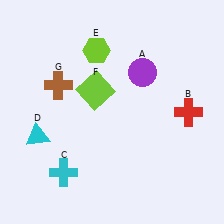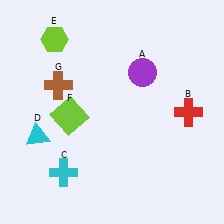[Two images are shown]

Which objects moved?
The objects that moved are: the lime hexagon (E), the lime square (F).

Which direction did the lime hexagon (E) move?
The lime hexagon (E) moved left.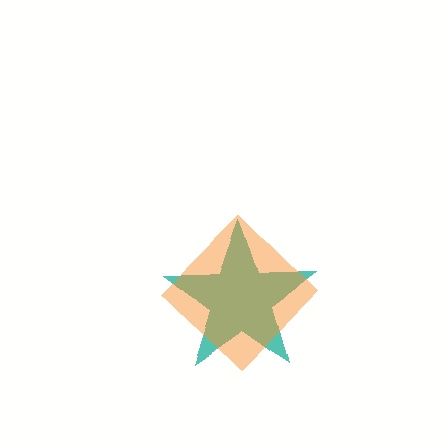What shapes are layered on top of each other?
The layered shapes are: a teal star, an orange diamond.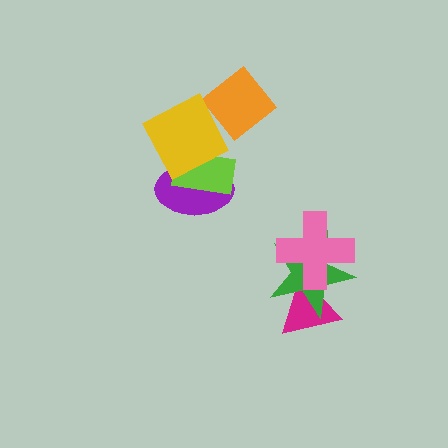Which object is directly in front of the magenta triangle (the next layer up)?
The green star is directly in front of the magenta triangle.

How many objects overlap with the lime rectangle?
2 objects overlap with the lime rectangle.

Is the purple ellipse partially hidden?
Yes, it is partially covered by another shape.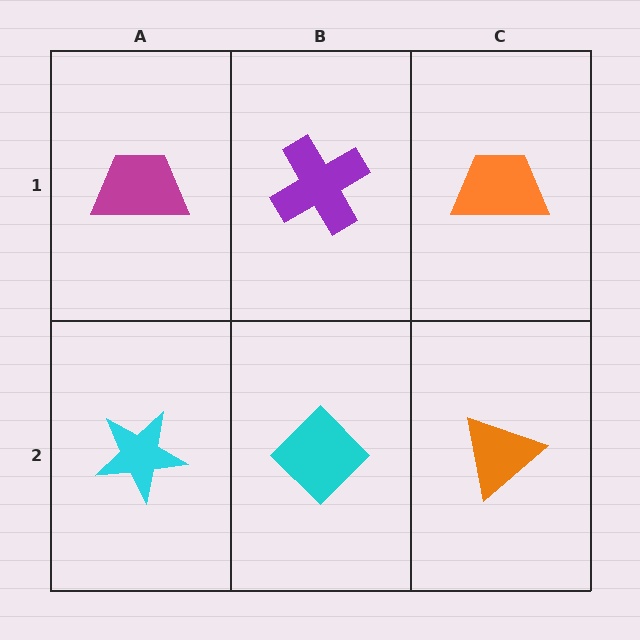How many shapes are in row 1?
3 shapes.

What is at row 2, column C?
An orange triangle.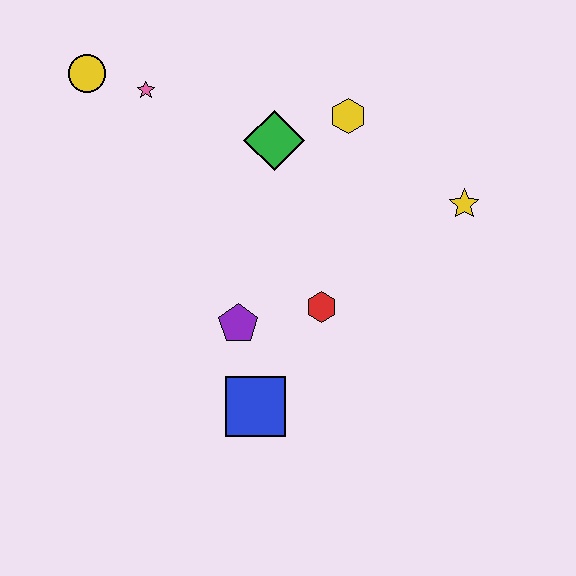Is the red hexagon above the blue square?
Yes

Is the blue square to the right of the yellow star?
No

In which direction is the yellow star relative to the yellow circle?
The yellow star is to the right of the yellow circle.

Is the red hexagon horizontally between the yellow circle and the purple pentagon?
No